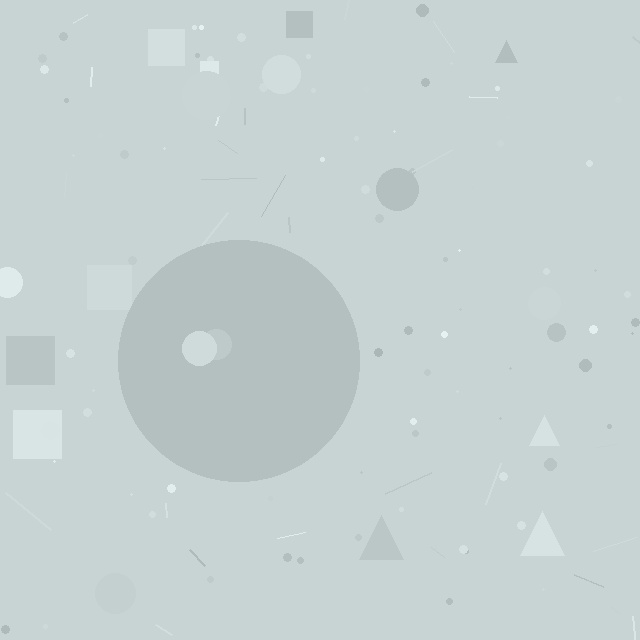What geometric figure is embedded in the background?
A circle is embedded in the background.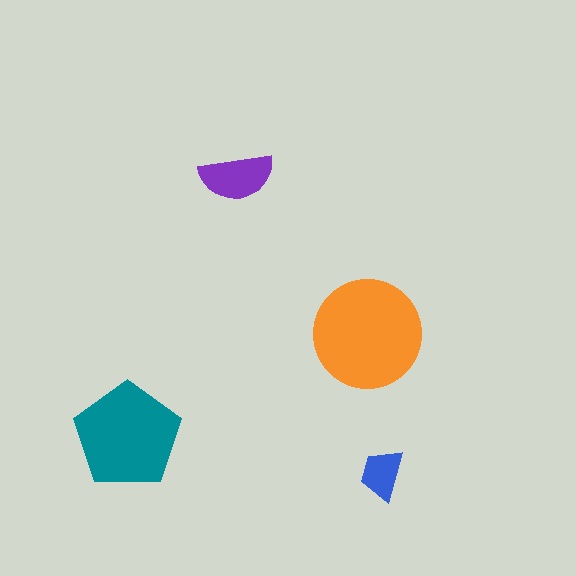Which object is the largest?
The orange circle.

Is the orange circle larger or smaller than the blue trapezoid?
Larger.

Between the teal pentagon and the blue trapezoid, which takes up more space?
The teal pentagon.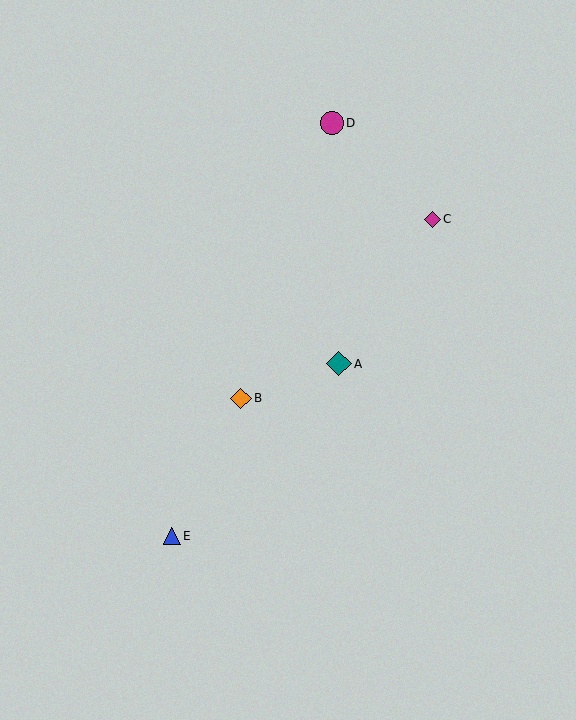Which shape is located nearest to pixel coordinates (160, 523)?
The blue triangle (labeled E) at (172, 536) is nearest to that location.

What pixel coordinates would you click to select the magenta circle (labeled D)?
Click at (332, 123) to select the magenta circle D.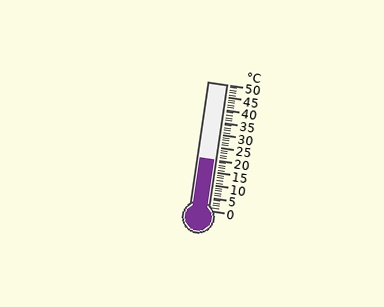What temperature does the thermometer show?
The thermometer shows approximately 20°C.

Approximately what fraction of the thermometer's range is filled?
The thermometer is filled to approximately 40% of its range.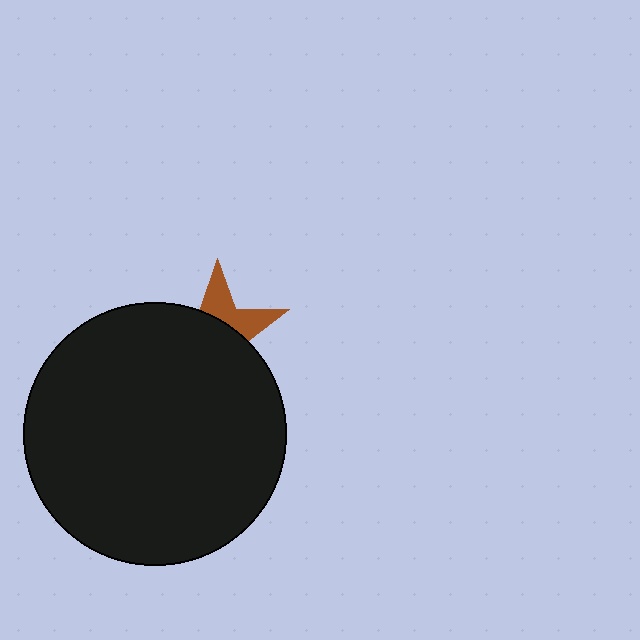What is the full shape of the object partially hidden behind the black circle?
The partially hidden object is a brown star.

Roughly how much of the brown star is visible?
A small part of it is visible (roughly 34%).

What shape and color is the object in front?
The object in front is a black circle.